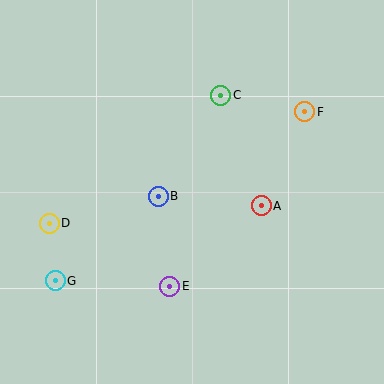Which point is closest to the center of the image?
Point B at (158, 196) is closest to the center.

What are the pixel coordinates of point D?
Point D is at (49, 223).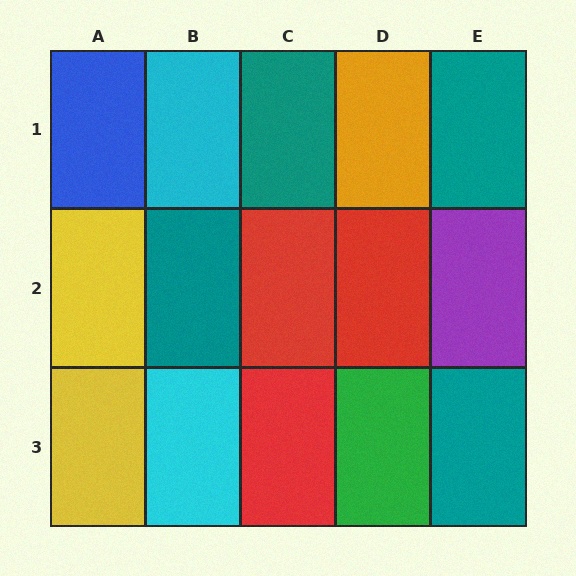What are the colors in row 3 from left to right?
Yellow, cyan, red, green, teal.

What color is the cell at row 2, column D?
Red.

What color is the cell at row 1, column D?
Orange.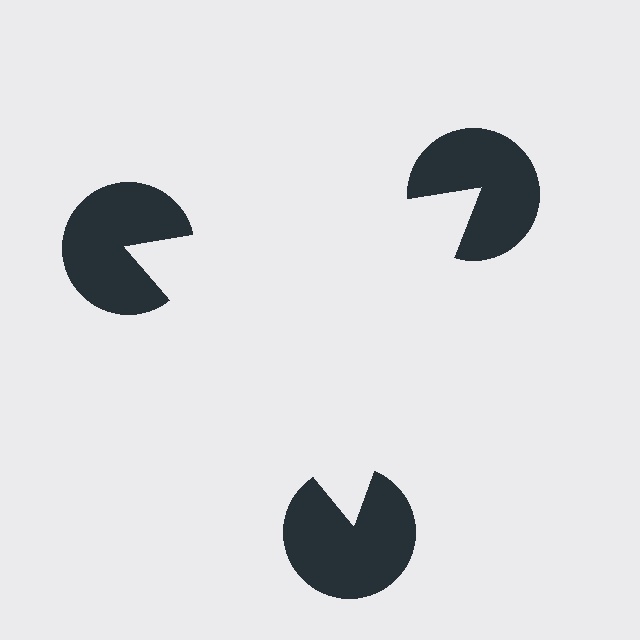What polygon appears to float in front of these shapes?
An illusory triangle — its edges are inferred from the aligned wedge cuts in the pac-man discs, not physically drawn.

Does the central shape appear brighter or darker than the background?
It typically appears slightly brighter than the background, even though no actual brightness change is drawn.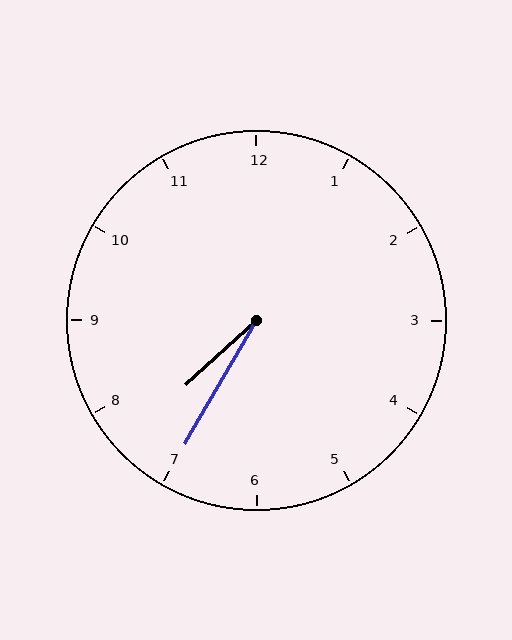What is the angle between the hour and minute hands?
Approximately 18 degrees.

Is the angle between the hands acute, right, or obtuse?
It is acute.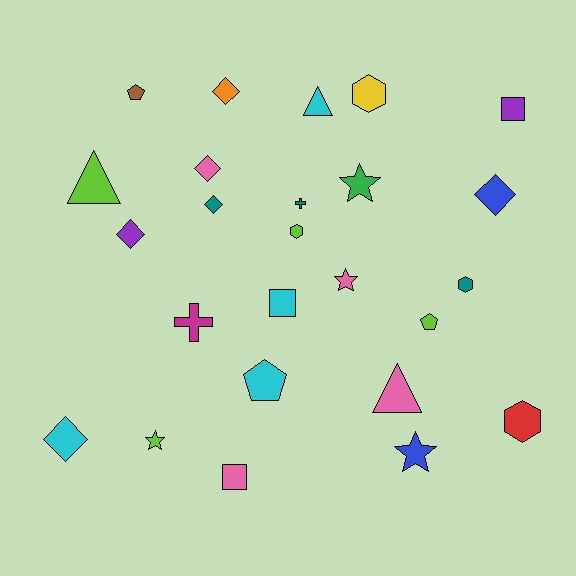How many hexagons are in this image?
There are 4 hexagons.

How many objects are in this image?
There are 25 objects.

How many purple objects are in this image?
There are 2 purple objects.